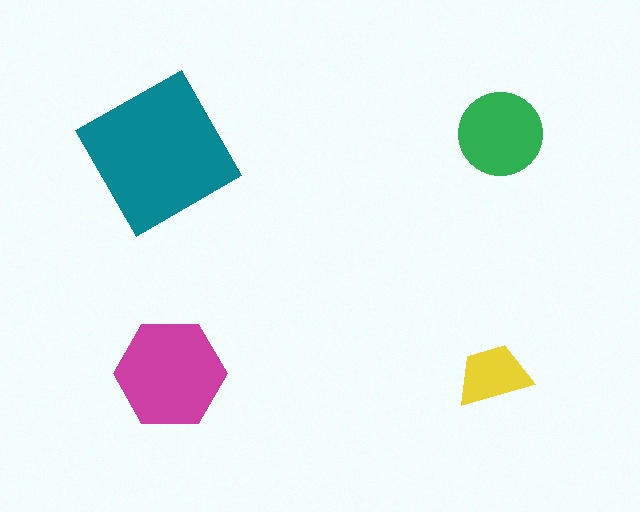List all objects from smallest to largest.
The yellow trapezoid, the green circle, the magenta hexagon, the teal square.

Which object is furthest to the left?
The teal square is leftmost.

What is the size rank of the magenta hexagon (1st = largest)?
2nd.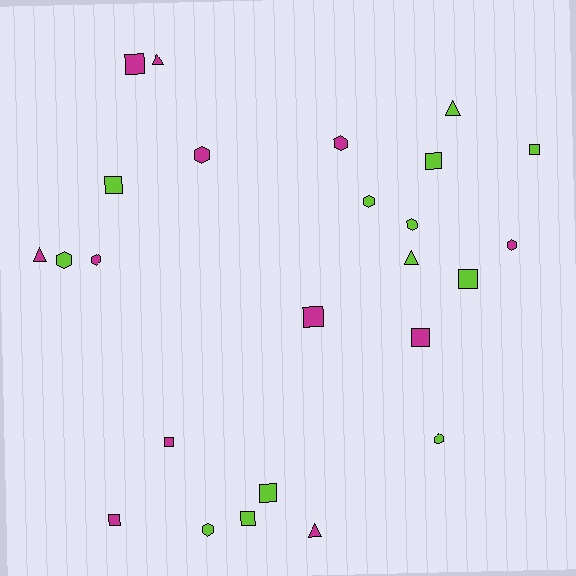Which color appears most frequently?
Lime, with 13 objects.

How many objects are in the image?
There are 25 objects.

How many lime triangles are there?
There are 2 lime triangles.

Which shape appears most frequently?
Square, with 11 objects.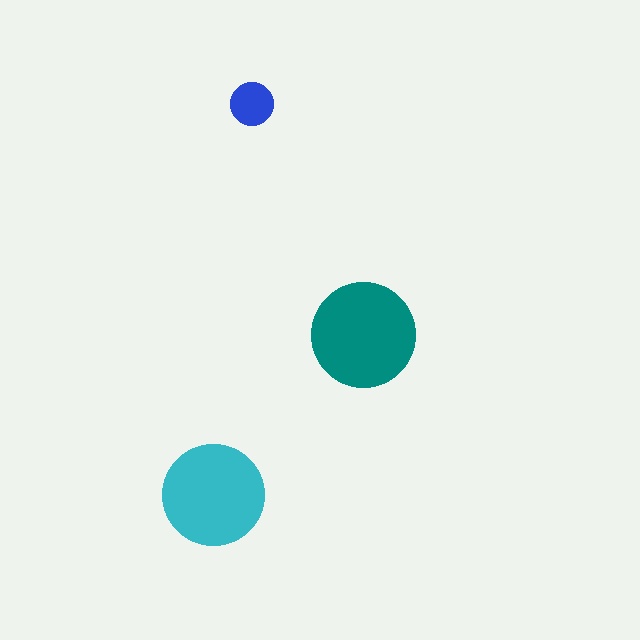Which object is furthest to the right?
The teal circle is rightmost.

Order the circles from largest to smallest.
the teal one, the cyan one, the blue one.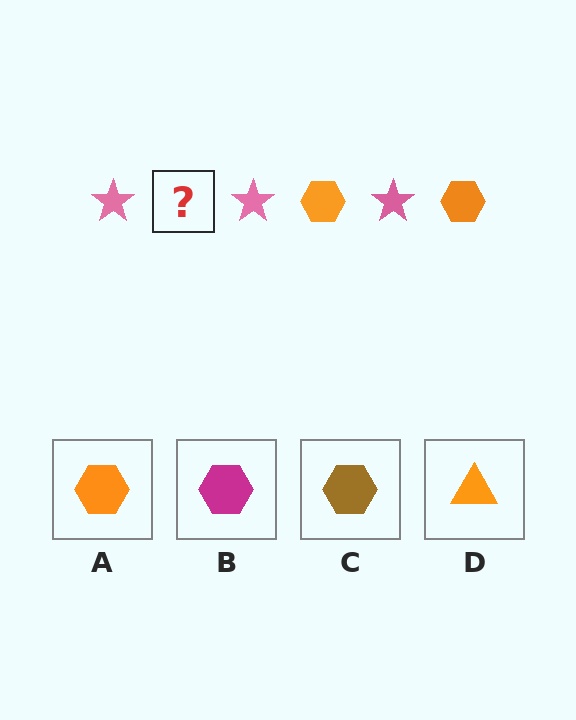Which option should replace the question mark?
Option A.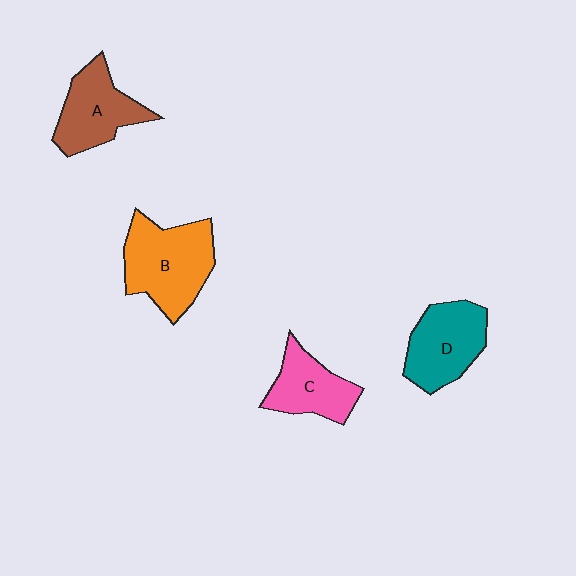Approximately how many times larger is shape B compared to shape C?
Approximately 1.5 times.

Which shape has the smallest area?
Shape C (pink).